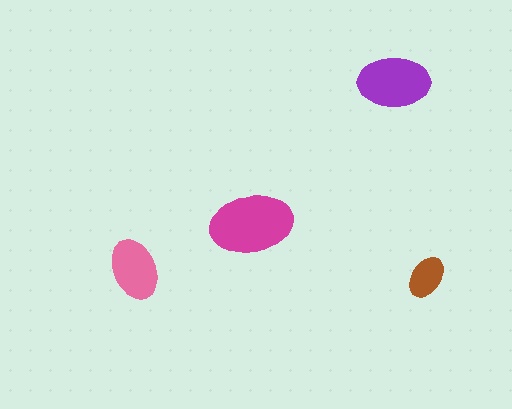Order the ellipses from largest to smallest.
the magenta one, the purple one, the pink one, the brown one.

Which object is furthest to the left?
The pink ellipse is leftmost.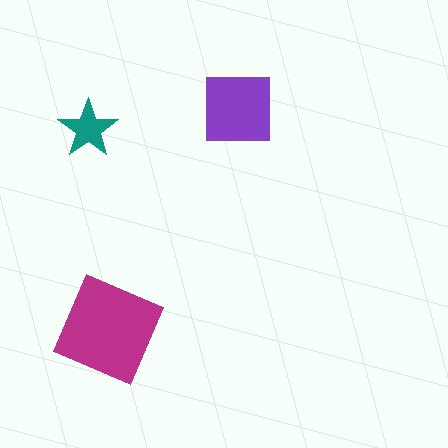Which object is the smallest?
The teal star.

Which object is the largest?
The magenta diamond.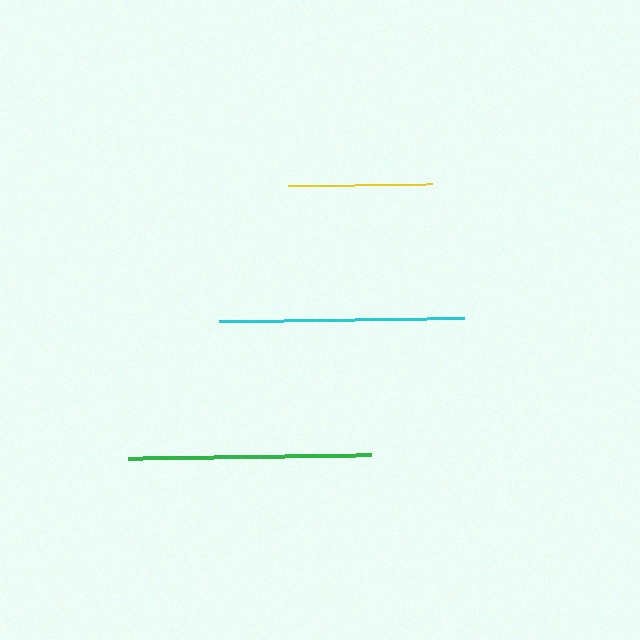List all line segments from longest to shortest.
From longest to shortest: cyan, green, yellow.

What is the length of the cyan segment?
The cyan segment is approximately 245 pixels long.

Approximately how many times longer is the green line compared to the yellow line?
The green line is approximately 1.7 times the length of the yellow line.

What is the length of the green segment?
The green segment is approximately 243 pixels long.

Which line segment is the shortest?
The yellow line is the shortest at approximately 145 pixels.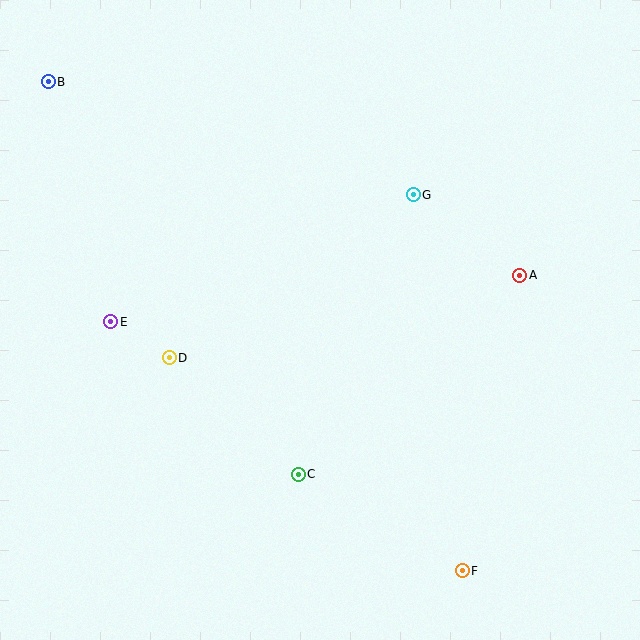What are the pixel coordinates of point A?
Point A is at (520, 275).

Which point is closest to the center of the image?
Point D at (169, 358) is closest to the center.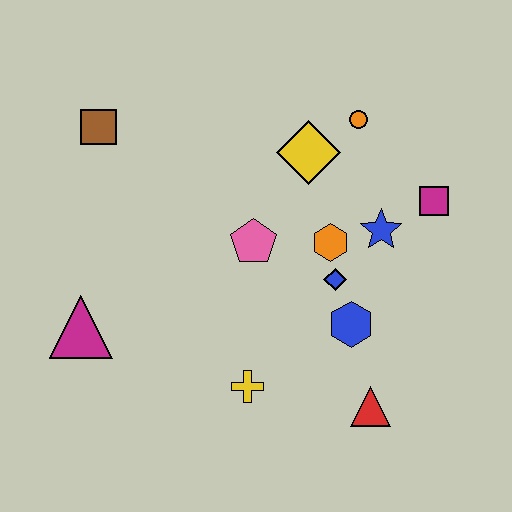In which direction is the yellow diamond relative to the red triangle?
The yellow diamond is above the red triangle.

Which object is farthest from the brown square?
The red triangle is farthest from the brown square.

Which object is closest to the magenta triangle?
The yellow cross is closest to the magenta triangle.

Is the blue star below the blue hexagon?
No